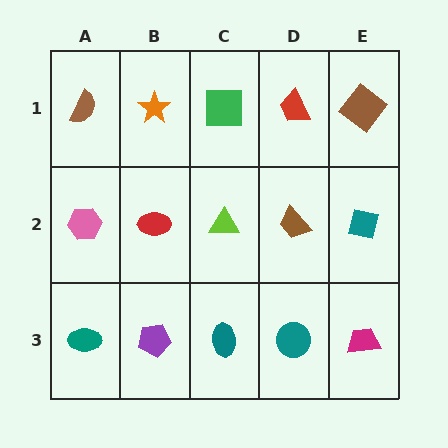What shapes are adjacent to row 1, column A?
A pink hexagon (row 2, column A), an orange star (row 1, column B).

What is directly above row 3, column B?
A red ellipse.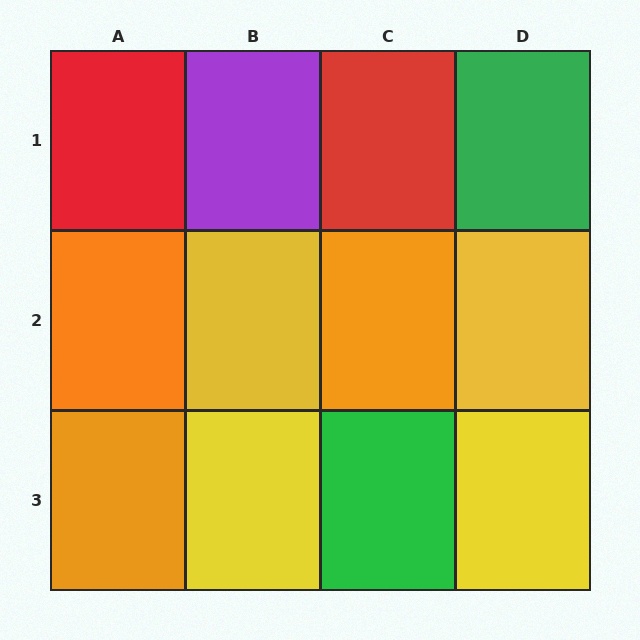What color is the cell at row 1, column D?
Green.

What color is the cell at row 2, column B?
Yellow.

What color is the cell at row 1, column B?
Purple.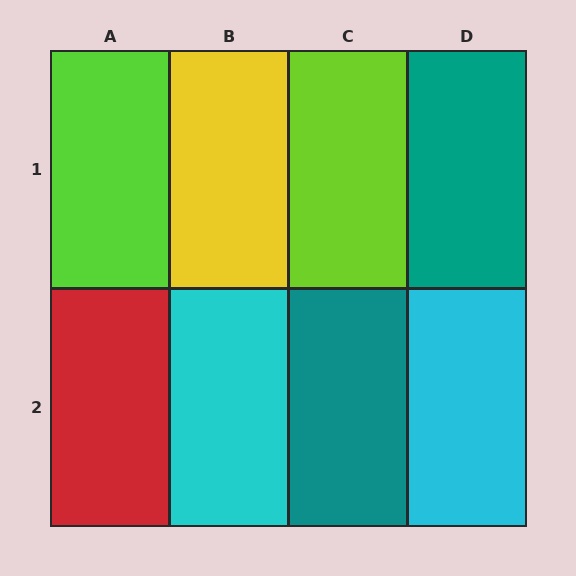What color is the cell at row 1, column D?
Teal.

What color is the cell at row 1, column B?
Yellow.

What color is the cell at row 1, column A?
Lime.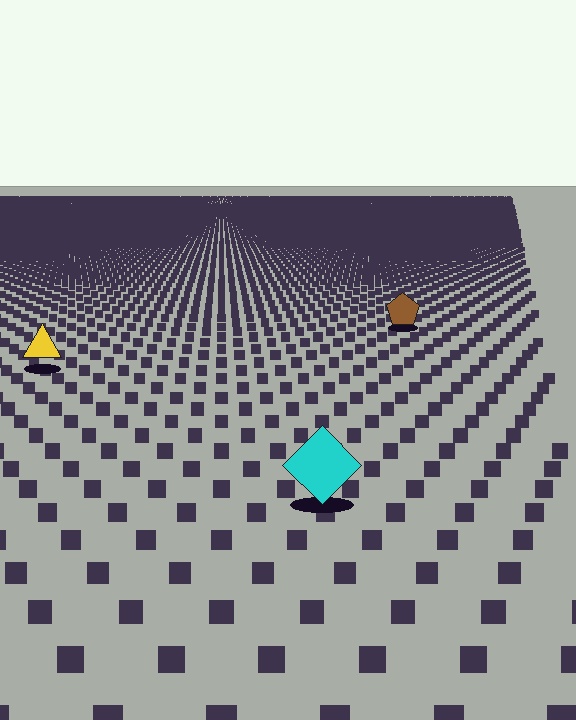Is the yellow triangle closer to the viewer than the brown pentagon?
Yes. The yellow triangle is closer — you can tell from the texture gradient: the ground texture is coarser near it.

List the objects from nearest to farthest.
From nearest to farthest: the cyan diamond, the yellow triangle, the brown pentagon.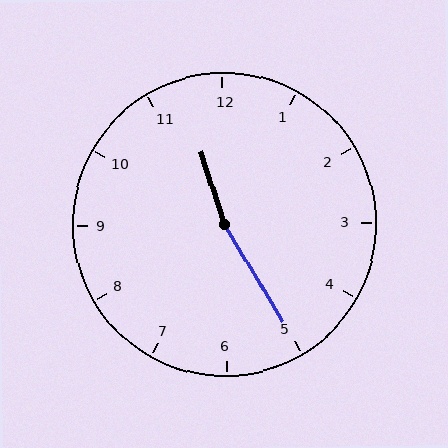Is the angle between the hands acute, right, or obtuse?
It is obtuse.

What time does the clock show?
11:25.